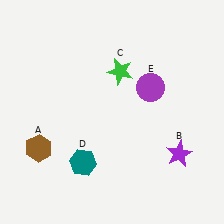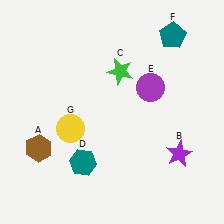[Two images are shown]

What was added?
A teal pentagon (F), a yellow circle (G) were added in Image 2.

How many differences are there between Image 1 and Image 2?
There are 2 differences between the two images.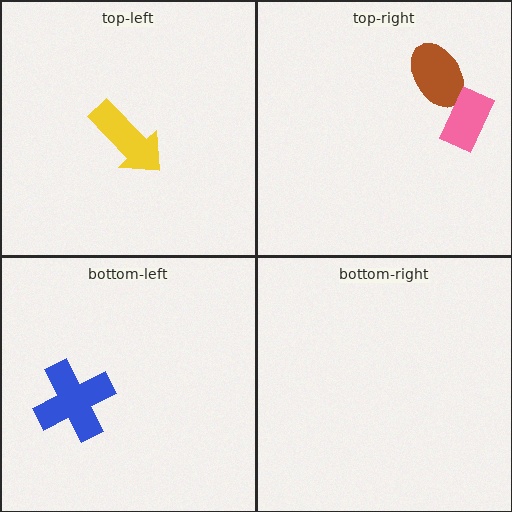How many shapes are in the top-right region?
2.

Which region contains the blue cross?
The bottom-left region.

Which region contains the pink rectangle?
The top-right region.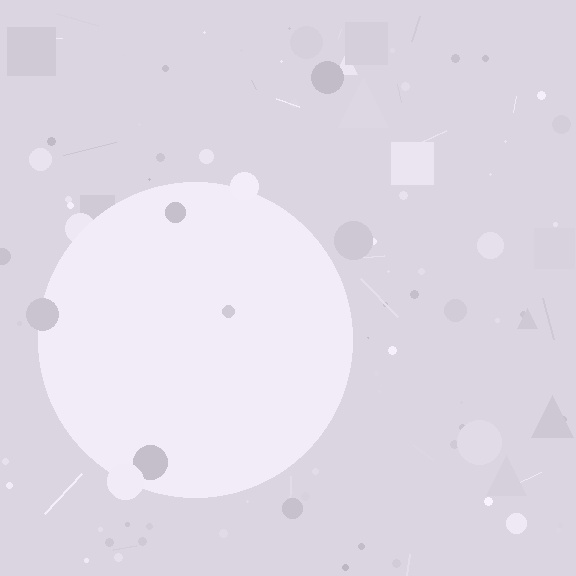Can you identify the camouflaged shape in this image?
The camouflaged shape is a circle.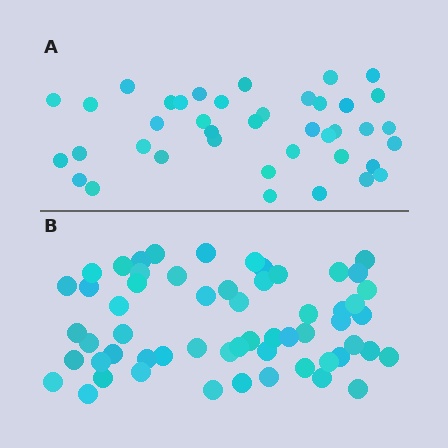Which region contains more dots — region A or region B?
Region B (the bottom region) has more dots.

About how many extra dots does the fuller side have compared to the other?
Region B has approximately 20 more dots than region A.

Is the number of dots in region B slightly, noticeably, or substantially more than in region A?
Region B has substantially more. The ratio is roughly 1.4 to 1.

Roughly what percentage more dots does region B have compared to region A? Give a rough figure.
About 45% more.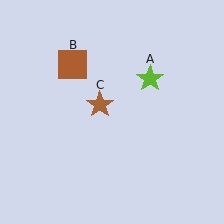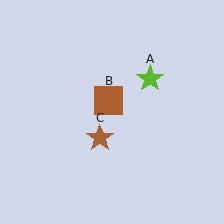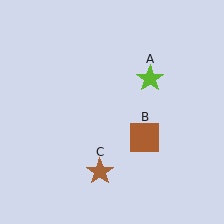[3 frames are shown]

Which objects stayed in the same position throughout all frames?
Lime star (object A) remained stationary.